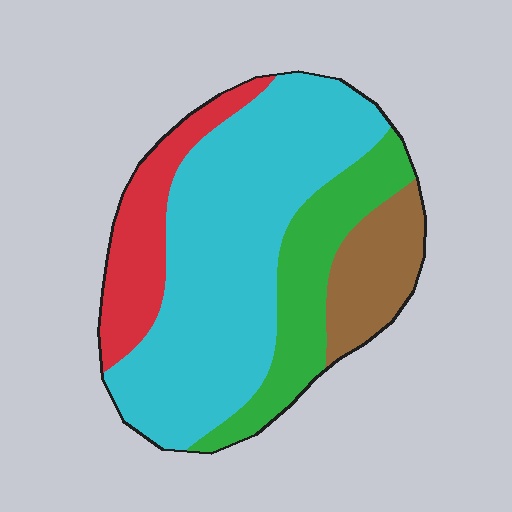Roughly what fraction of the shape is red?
Red covers roughly 15% of the shape.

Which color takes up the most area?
Cyan, at roughly 55%.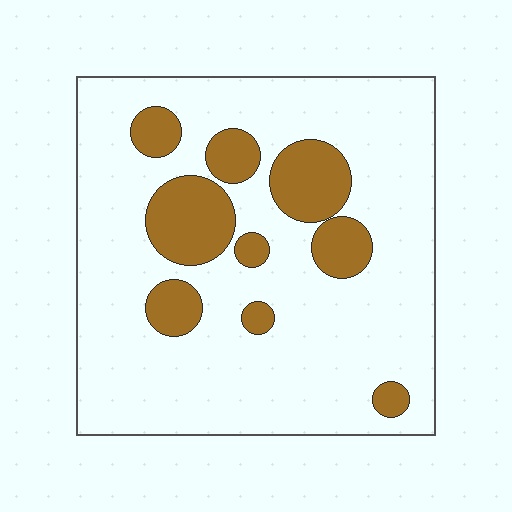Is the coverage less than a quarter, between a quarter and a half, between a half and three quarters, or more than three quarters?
Less than a quarter.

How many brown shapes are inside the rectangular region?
9.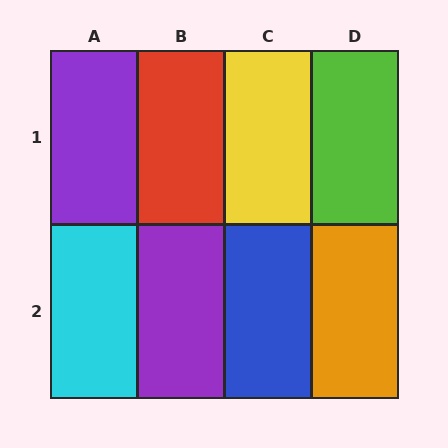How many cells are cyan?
1 cell is cyan.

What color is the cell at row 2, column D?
Orange.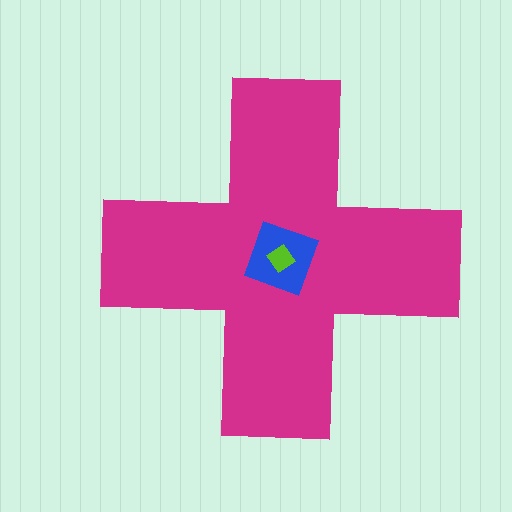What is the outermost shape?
The magenta cross.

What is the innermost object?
The lime diamond.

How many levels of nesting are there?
3.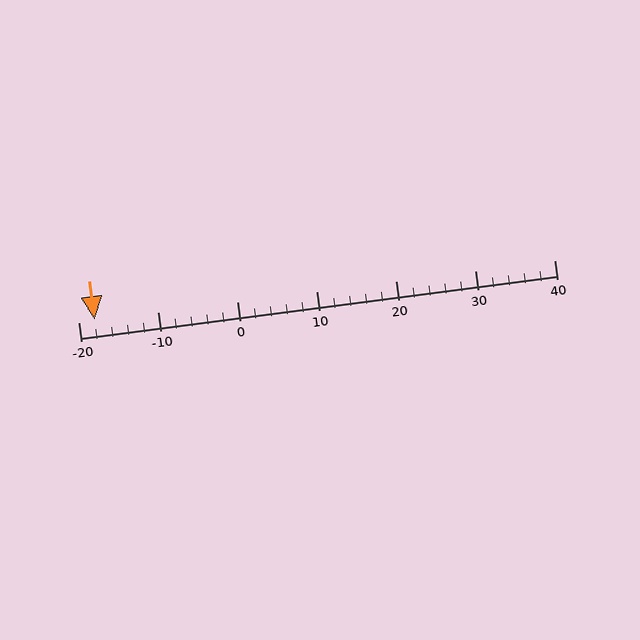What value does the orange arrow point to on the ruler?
The orange arrow points to approximately -18.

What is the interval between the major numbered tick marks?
The major tick marks are spaced 10 units apart.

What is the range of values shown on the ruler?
The ruler shows values from -20 to 40.